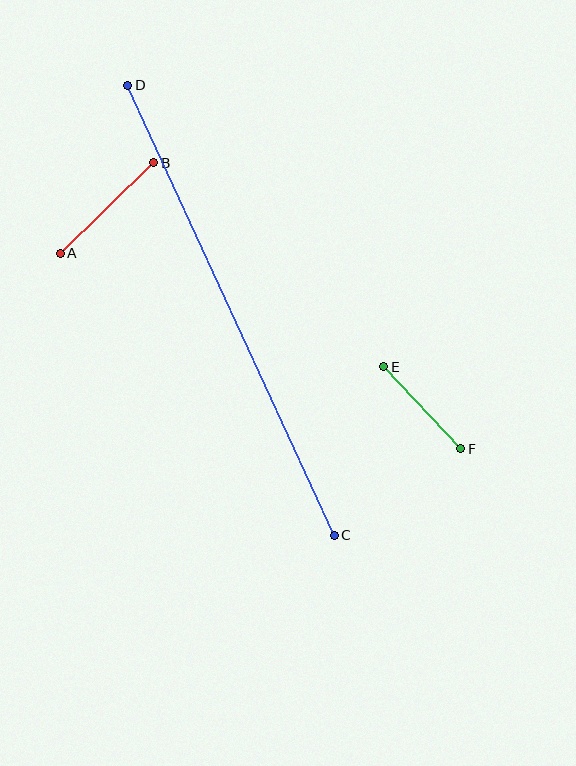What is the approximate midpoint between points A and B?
The midpoint is at approximately (107, 208) pixels.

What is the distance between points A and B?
The distance is approximately 130 pixels.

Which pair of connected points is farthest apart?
Points C and D are farthest apart.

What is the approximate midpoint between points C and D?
The midpoint is at approximately (231, 310) pixels.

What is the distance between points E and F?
The distance is approximately 112 pixels.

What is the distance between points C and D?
The distance is approximately 495 pixels.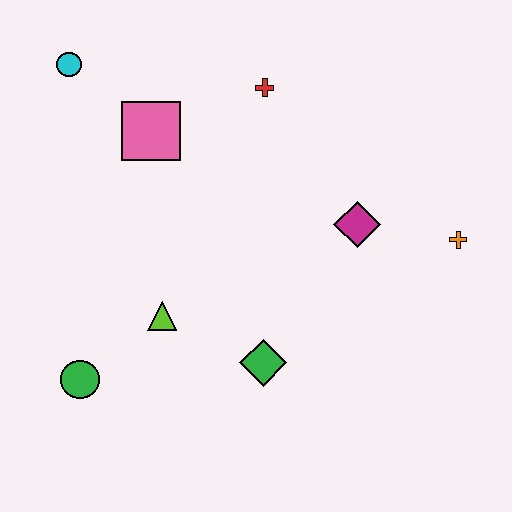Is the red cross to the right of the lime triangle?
Yes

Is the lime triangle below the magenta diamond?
Yes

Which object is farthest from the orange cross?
The cyan circle is farthest from the orange cross.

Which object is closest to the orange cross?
The magenta diamond is closest to the orange cross.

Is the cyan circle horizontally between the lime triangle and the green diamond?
No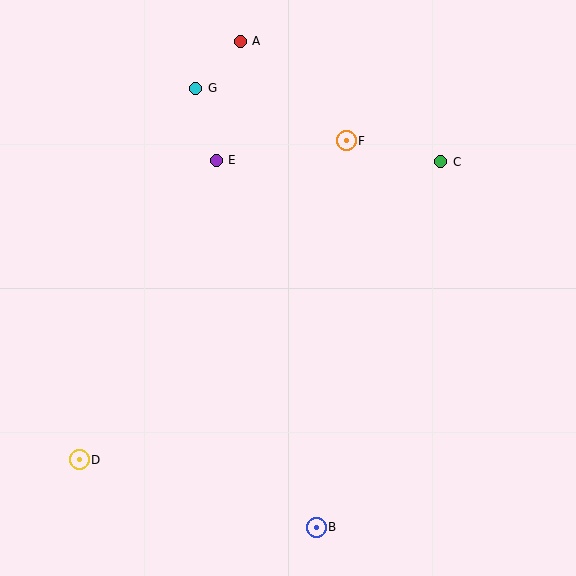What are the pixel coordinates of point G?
Point G is at (196, 88).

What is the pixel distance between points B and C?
The distance between B and C is 386 pixels.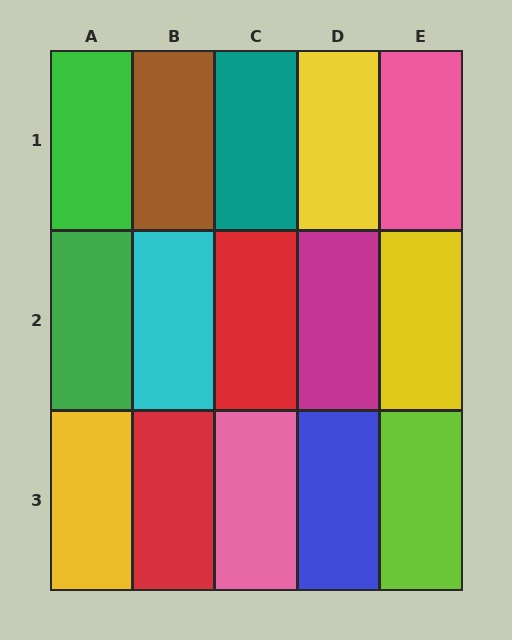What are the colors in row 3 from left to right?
Yellow, red, pink, blue, lime.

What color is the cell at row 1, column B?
Brown.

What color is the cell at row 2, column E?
Yellow.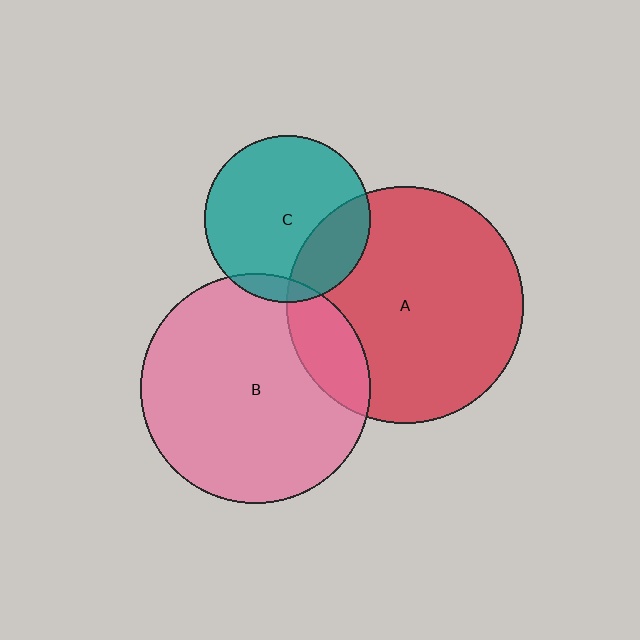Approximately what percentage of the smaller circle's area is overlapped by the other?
Approximately 15%.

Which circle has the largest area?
Circle A (red).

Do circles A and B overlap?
Yes.